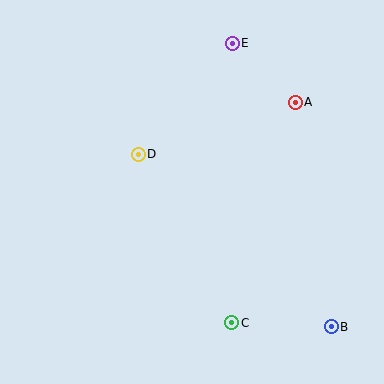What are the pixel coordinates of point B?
Point B is at (331, 327).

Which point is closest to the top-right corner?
Point A is closest to the top-right corner.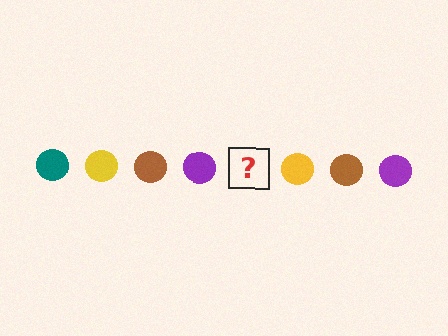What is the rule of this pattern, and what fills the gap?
The rule is that the pattern cycles through teal, yellow, brown, purple circles. The gap should be filled with a teal circle.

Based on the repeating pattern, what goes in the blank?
The blank should be a teal circle.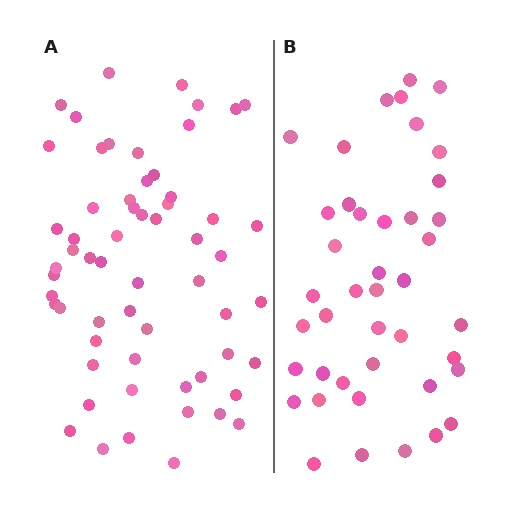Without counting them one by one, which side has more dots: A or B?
Region A (the left region) has more dots.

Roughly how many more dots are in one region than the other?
Region A has approximately 20 more dots than region B.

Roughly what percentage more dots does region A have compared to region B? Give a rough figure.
About 45% more.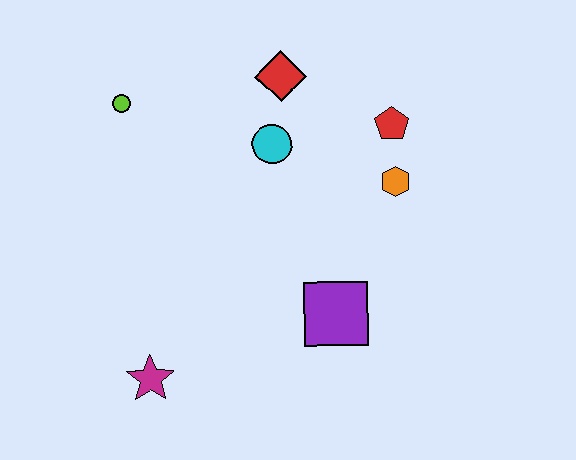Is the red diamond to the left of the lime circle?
No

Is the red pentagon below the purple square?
No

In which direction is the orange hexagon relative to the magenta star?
The orange hexagon is to the right of the magenta star.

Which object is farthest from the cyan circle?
The magenta star is farthest from the cyan circle.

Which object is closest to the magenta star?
The purple square is closest to the magenta star.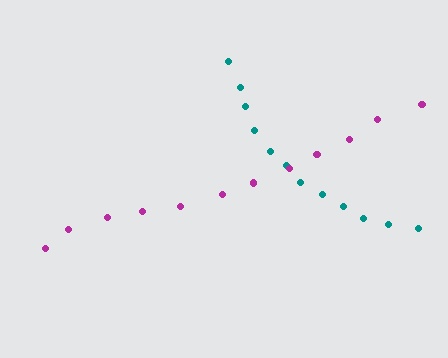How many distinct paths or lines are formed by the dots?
There are 2 distinct paths.